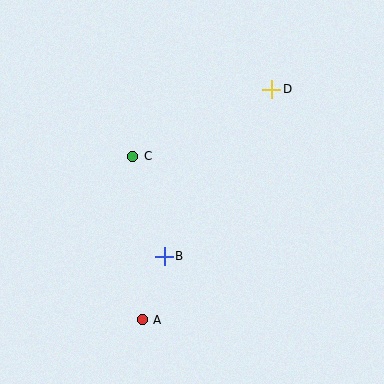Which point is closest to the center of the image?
Point C at (133, 156) is closest to the center.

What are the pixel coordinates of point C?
Point C is at (133, 156).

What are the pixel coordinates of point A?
Point A is at (142, 320).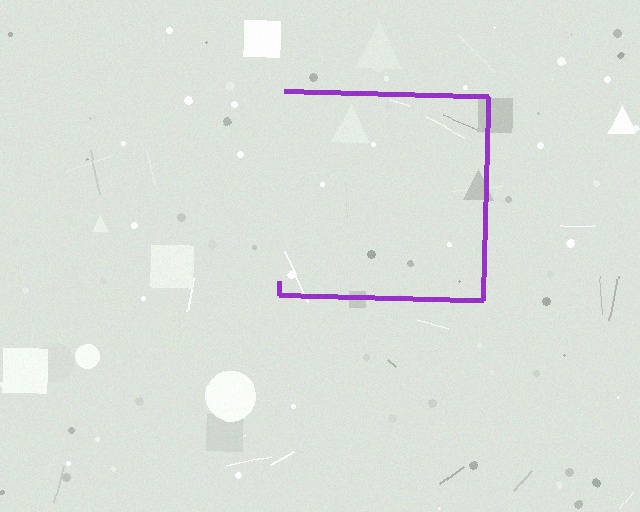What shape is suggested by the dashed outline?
The dashed outline suggests a square.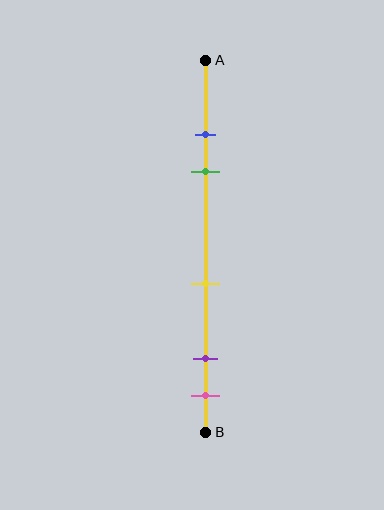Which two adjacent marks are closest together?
The blue and green marks are the closest adjacent pair.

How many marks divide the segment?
There are 5 marks dividing the segment.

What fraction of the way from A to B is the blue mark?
The blue mark is approximately 20% (0.2) of the way from A to B.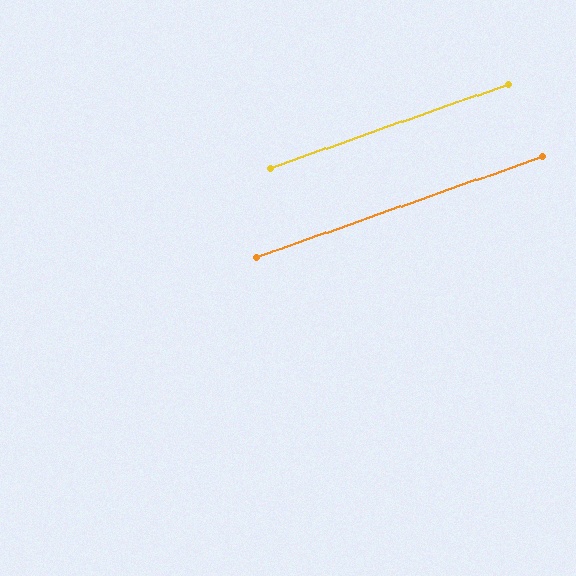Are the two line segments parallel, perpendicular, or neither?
Parallel — their directions differ by only 0.1°.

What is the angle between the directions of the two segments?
Approximately 0 degrees.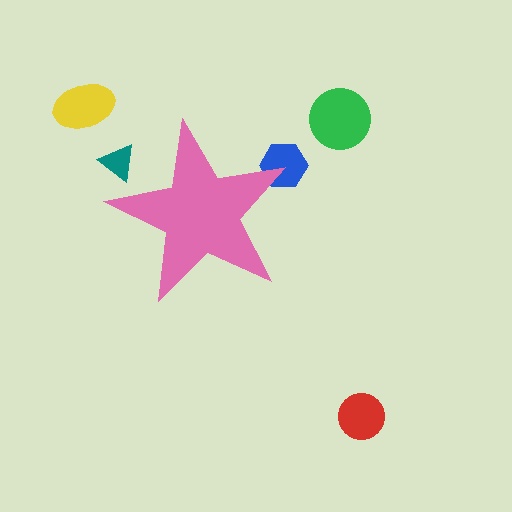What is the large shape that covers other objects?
A pink star.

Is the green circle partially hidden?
No, the green circle is fully visible.